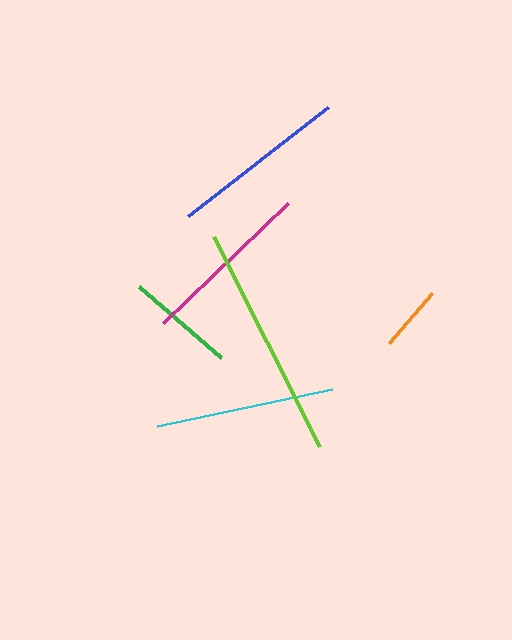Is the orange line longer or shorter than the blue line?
The blue line is longer than the orange line.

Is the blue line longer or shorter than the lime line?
The lime line is longer than the blue line.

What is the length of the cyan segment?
The cyan segment is approximately 179 pixels long.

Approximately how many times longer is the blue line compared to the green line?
The blue line is approximately 1.6 times the length of the green line.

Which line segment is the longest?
The lime line is the longest at approximately 235 pixels.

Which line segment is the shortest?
The orange line is the shortest at approximately 66 pixels.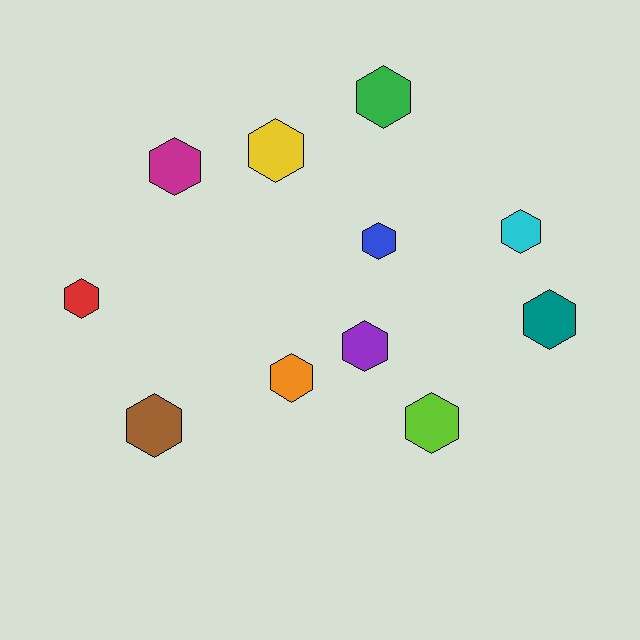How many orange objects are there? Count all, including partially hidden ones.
There is 1 orange object.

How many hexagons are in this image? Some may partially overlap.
There are 11 hexagons.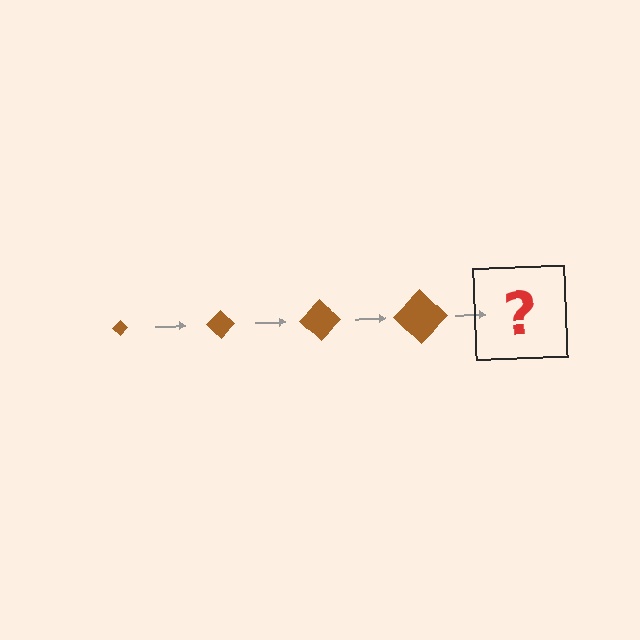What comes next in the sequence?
The next element should be a brown diamond, larger than the previous one.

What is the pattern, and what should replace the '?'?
The pattern is that the diamond gets progressively larger each step. The '?' should be a brown diamond, larger than the previous one.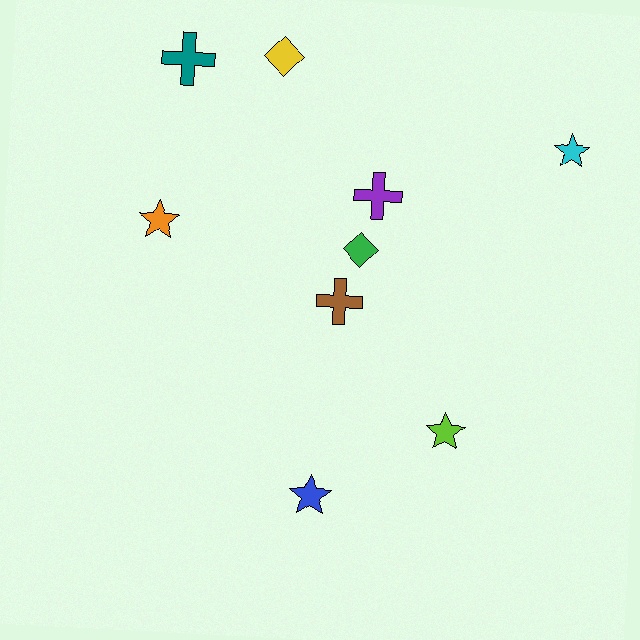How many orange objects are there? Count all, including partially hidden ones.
There is 1 orange object.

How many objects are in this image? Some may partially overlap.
There are 9 objects.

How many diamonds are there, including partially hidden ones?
There are 2 diamonds.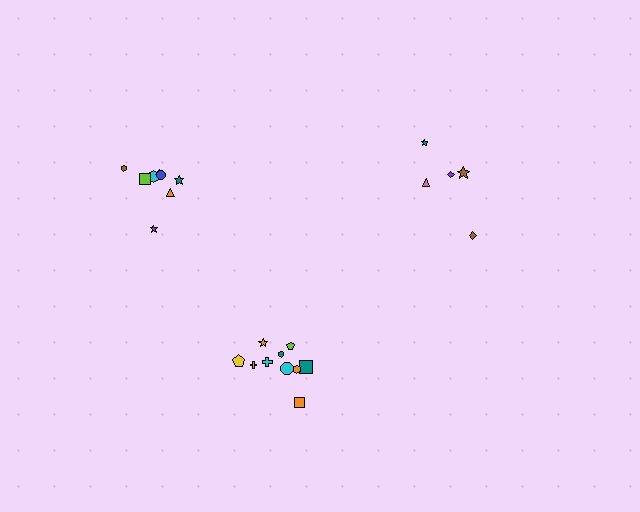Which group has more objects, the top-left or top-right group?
The top-left group.